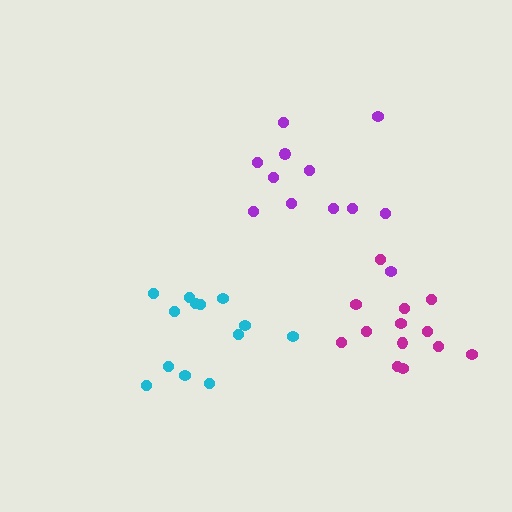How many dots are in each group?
Group 1: 13 dots, Group 2: 12 dots, Group 3: 13 dots (38 total).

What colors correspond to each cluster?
The clusters are colored: cyan, purple, magenta.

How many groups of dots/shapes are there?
There are 3 groups.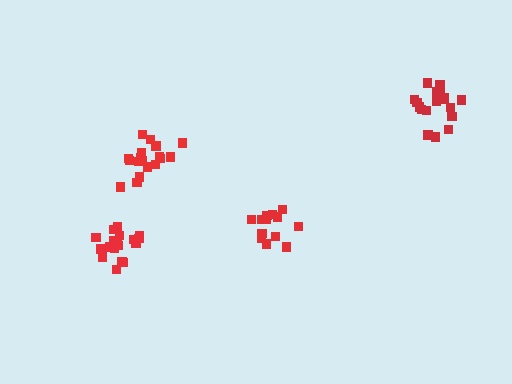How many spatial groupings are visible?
There are 4 spatial groupings.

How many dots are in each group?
Group 1: 14 dots, Group 2: 18 dots, Group 3: 18 dots, Group 4: 18 dots (68 total).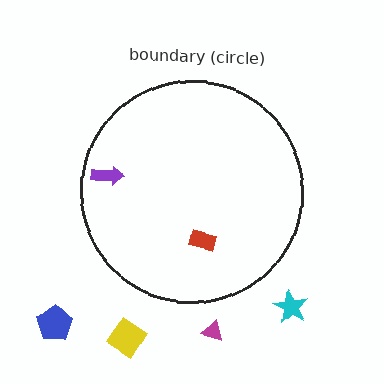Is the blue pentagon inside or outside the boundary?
Outside.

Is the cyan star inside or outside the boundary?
Outside.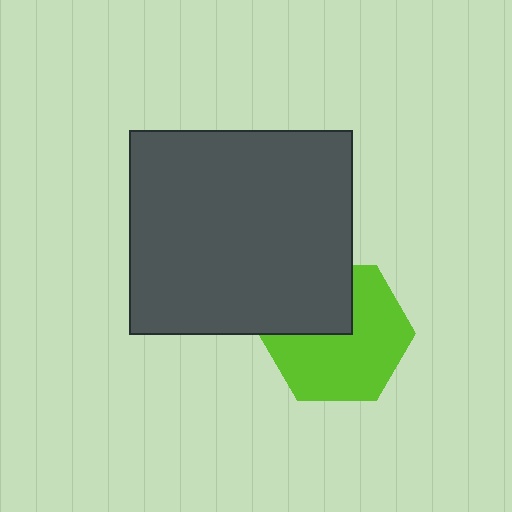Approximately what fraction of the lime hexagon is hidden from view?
Roughly 33% of the lime hexagon is hidden behind the dark gray rectangle.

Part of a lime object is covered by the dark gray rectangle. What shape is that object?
It is a hexagon.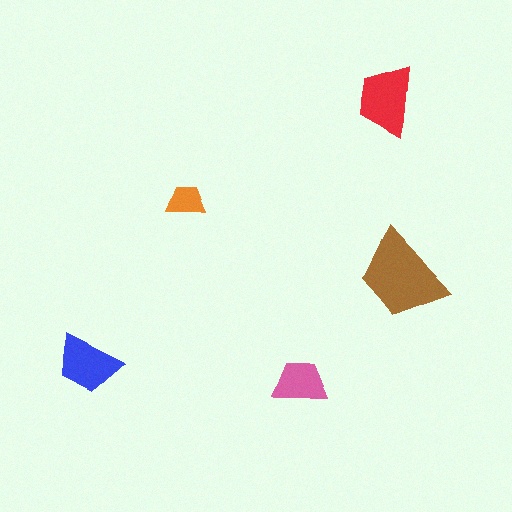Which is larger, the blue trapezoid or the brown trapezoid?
The brown one.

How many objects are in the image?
There are 5 objects in the image.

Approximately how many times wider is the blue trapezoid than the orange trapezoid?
About 1.5 times wider.